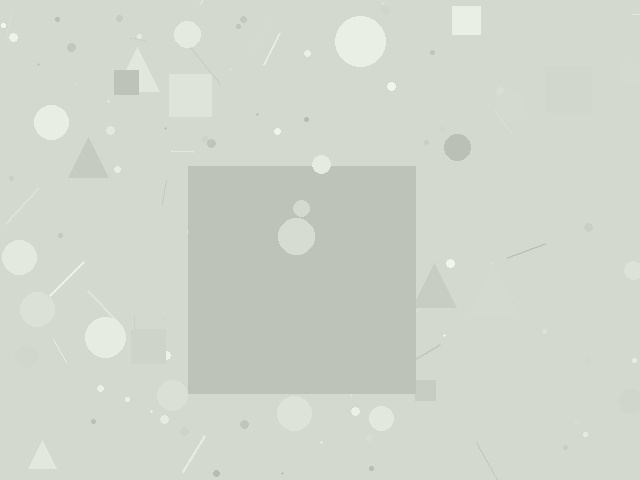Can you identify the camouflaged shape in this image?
The camouflaged shape is a square.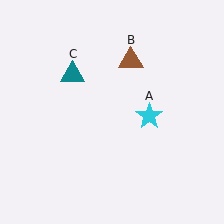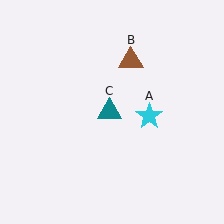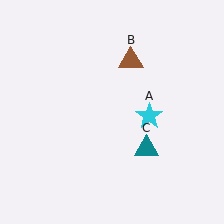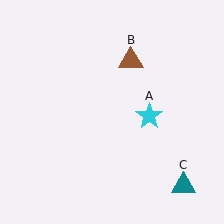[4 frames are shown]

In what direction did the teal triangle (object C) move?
The teal triangle (object C) moved down and to the right.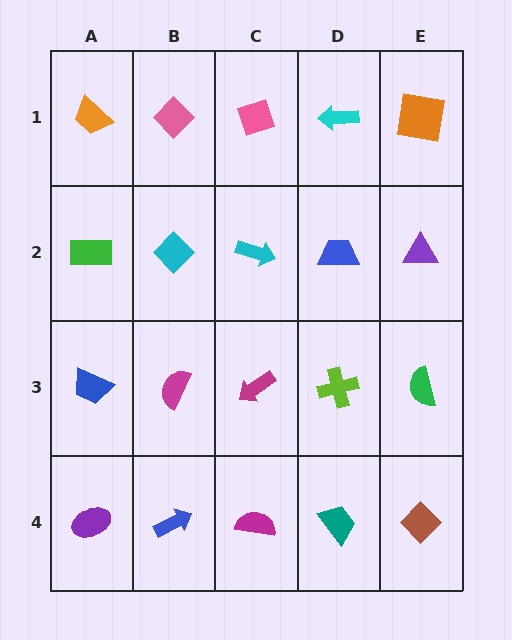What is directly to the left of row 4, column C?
A blue arrow.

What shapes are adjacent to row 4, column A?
A blue trapezoid (row 3, column A), a blue arrow (row 4, column B).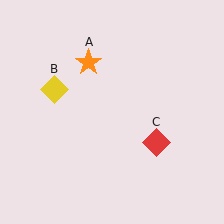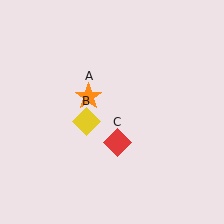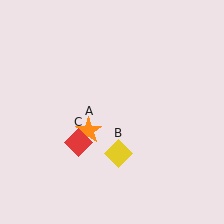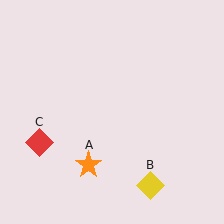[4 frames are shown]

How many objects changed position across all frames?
3 objects changed position: orange star (object A), yellow diamond (object B), red diamond (object C).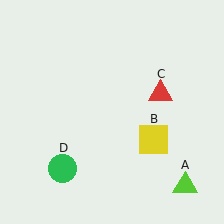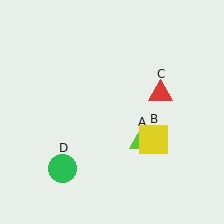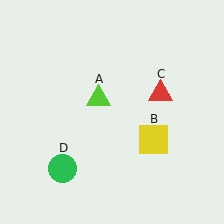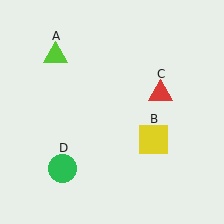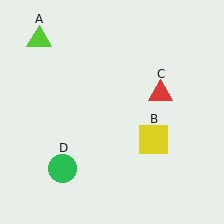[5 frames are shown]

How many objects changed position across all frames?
1 object changed position: lime triangle (object A).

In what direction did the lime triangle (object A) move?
The lime triangle (object A) moved up and to the left.